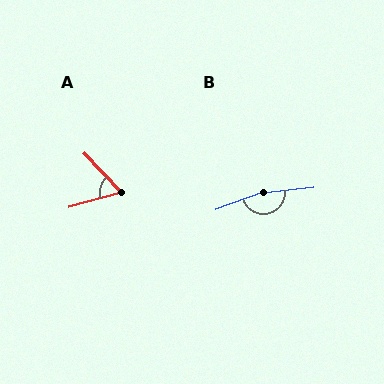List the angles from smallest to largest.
A (62°), B (166°).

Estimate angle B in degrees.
Approximately 166 degrees.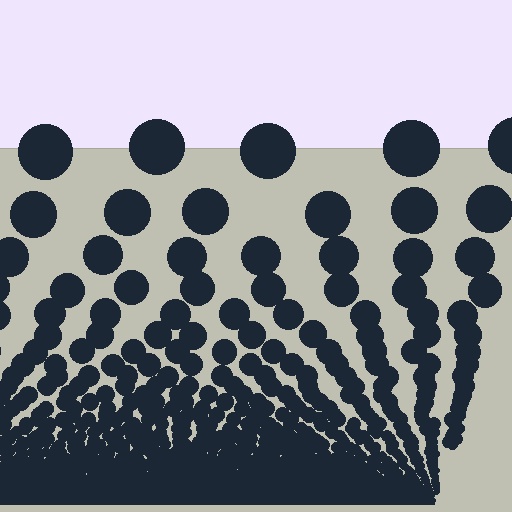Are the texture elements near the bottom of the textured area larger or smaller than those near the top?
Smaller. The gradient is inverted — elements near the bottom are smaller and denser.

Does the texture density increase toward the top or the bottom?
Density increases toward the bottom.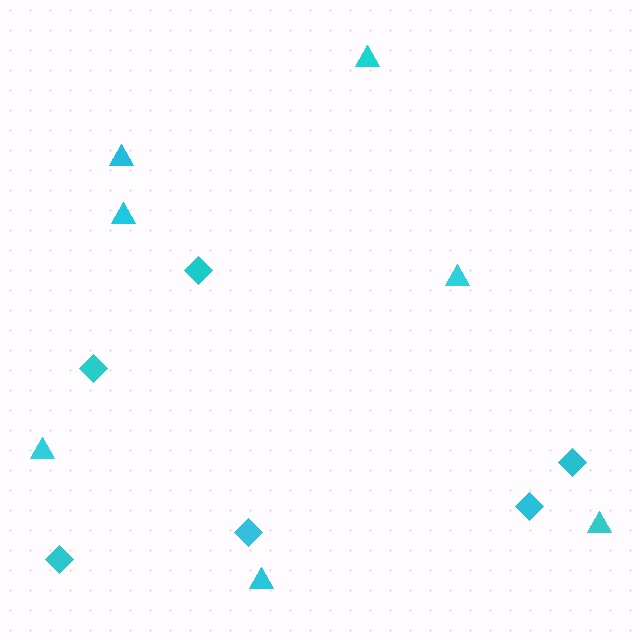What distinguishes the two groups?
There are 2 groups: one group of diamonds (6) and one group of triangles (7).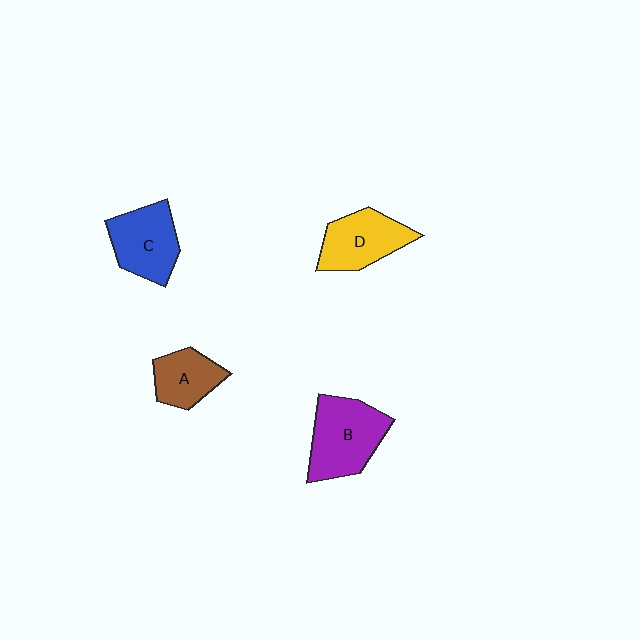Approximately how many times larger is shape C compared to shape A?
Approximately 1.3 times.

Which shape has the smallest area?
Shape A (brown).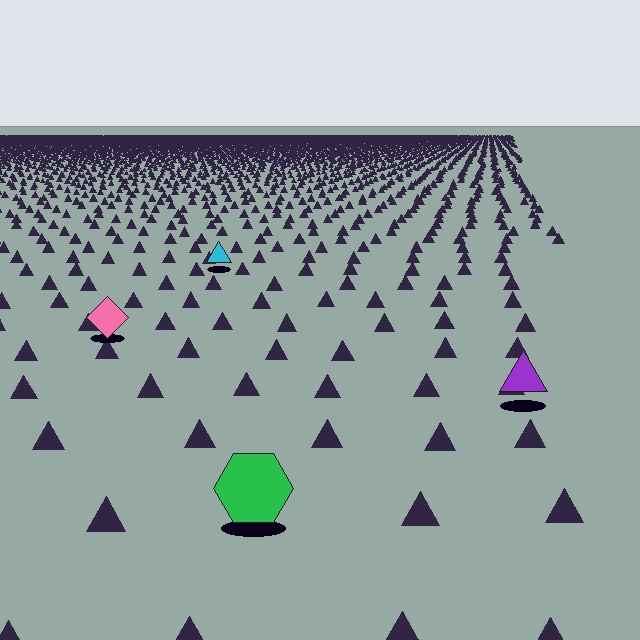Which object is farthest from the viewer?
The cyan triangle is farthest from the viewer. It appears smaller and the ground texture around it is denser.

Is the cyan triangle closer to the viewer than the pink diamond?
No. The pink diamond is closer — you can tell from the texture gradient: the ground texture is coarser near it.